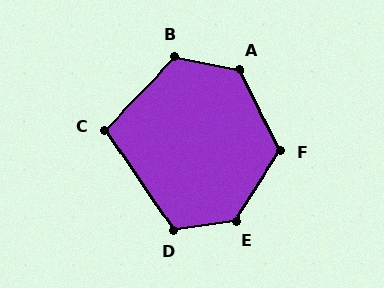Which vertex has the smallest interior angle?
C, at approximately 102 degrees.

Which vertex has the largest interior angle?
E, at approximately 131 degrees.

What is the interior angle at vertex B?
Approximately 123 degrees (obtuse).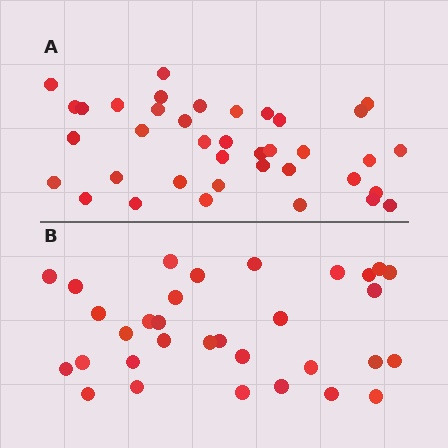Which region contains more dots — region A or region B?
Region A (the top region) has more dots.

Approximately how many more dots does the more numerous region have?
Region A has about 6 more dots than region B.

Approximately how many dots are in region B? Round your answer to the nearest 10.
About 30 dots. (The exact count is 32, which rounds to 30.)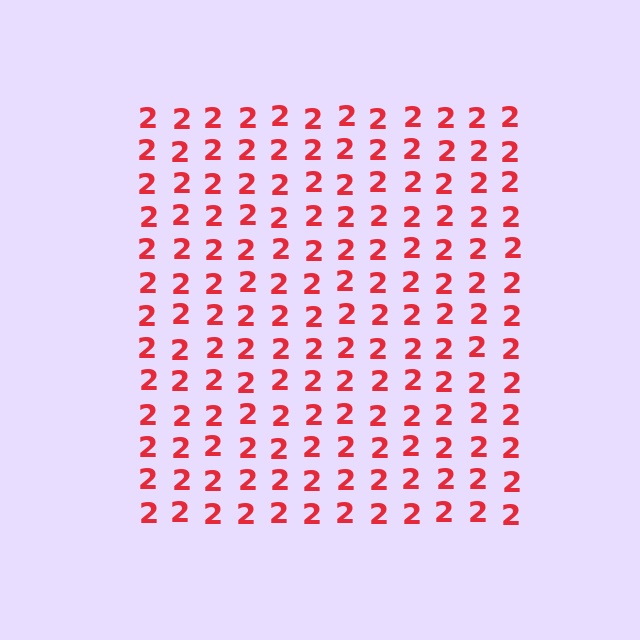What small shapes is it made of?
It is made of small digit 2's.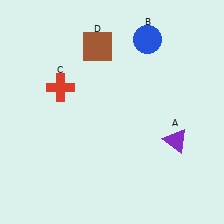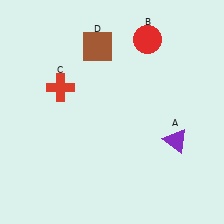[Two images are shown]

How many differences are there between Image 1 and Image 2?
There is 1 difference between the two images.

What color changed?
The circle (B) changed from blue in Image 1 to red in Image 2.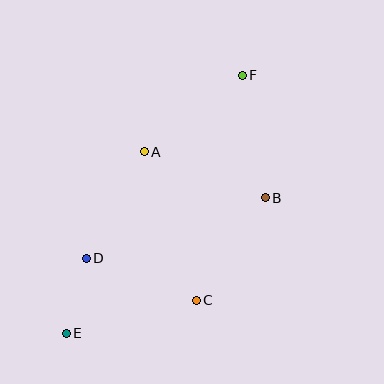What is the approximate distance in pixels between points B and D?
The distance between B and D is approximately 189 pixels.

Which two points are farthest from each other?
Points E and F are farthest from each other.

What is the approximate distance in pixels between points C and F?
The distance between C and F is approximately 230 pixels.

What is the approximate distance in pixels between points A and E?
The distance between A and E is approximately 197 pixels.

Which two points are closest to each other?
Points D and E are closest to each other.